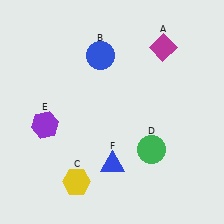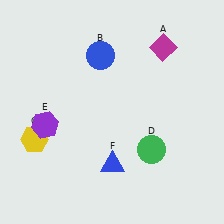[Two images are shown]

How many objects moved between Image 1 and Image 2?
1 object moved between the two images.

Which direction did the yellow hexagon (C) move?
The yellow hexagon (C) moved left.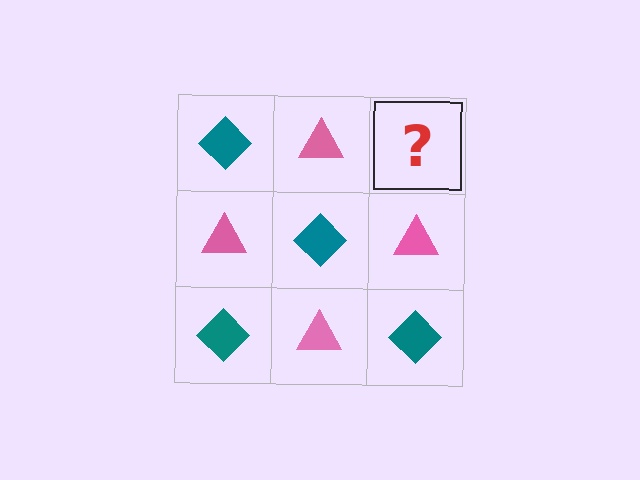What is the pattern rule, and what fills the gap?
The rule is that it alternates teal diamond and pink triangle in a checkerboard pattern. The gap should be filled with a teal diamond.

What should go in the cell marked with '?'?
The missing cell should contain a teal diamond.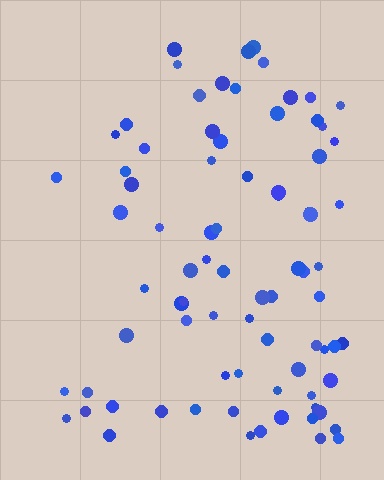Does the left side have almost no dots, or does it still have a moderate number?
Still a moderate number, just noticeably fewer than the right.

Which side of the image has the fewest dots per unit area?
The left.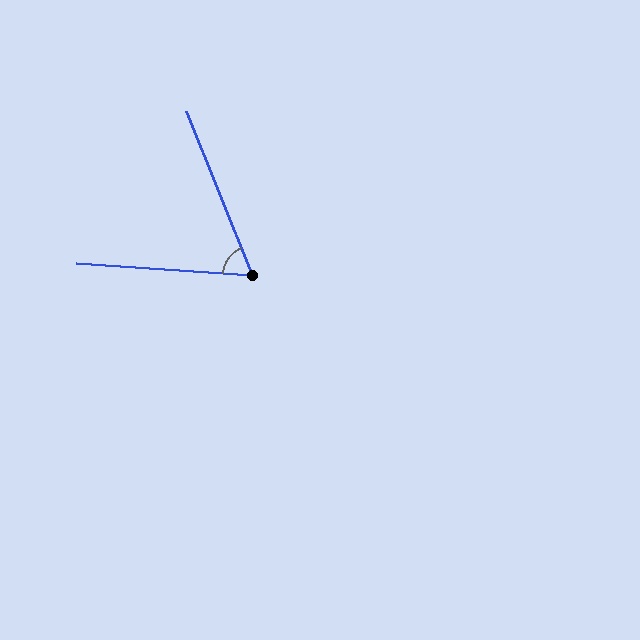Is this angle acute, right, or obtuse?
It is acute.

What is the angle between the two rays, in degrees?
Approximately 64 degrees.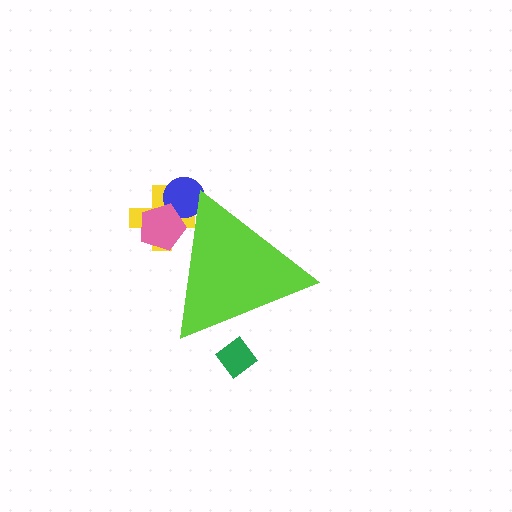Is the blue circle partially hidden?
Yes, the blue circle is partially hidden behind the lime triangle.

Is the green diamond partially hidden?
Yes, the green diamond is partially hidden behind the lime triangle.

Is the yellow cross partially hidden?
Yes, the yellow cross is partially hidden behind the lime triangle.